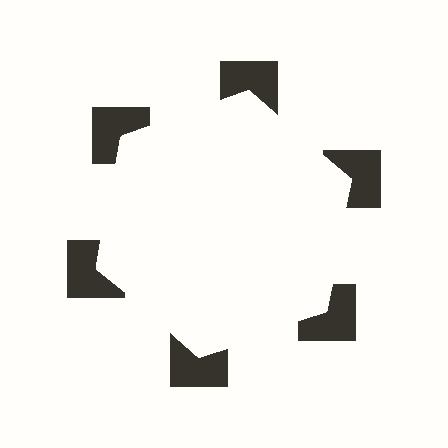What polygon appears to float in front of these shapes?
An illusory hexagon — its edges are inferred from the aligned wedge cuts in the notched squares, not physically drawn.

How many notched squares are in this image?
There are 6 — one at each vertex of the illusory hexagon.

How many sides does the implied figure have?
6 sides.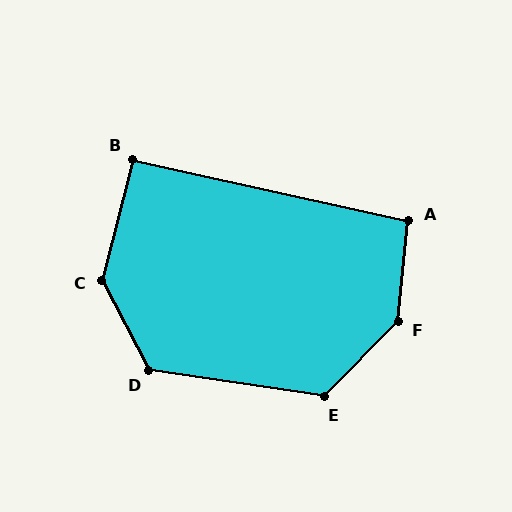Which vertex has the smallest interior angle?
B, at approximately 92 degrees.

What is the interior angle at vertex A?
Approximately 97 degrees (obtuse).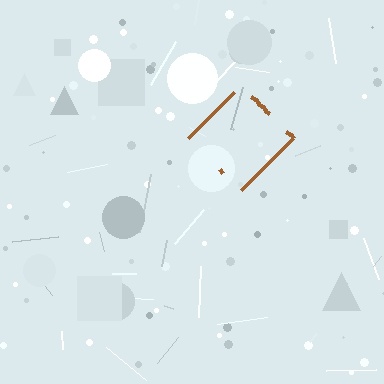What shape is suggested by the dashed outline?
The dashed outline suggests a diamond.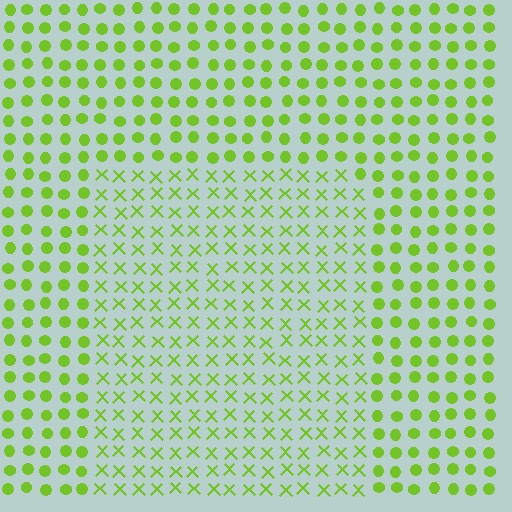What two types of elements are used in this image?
The image uses X marks inside the rectangle region and circles outside it.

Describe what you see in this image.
The image is filled with small lime elements arranged in a uniform grid. A rectangle-shaped region contains X marks, while the surrounding area contains circles. The boundary is defined purely by the change in element shape.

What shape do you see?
I see a rectangle.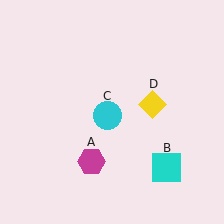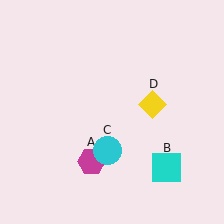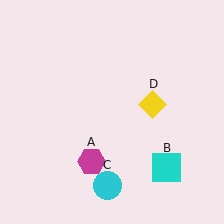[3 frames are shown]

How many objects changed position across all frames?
1 object changed position: cyan circle (object C).